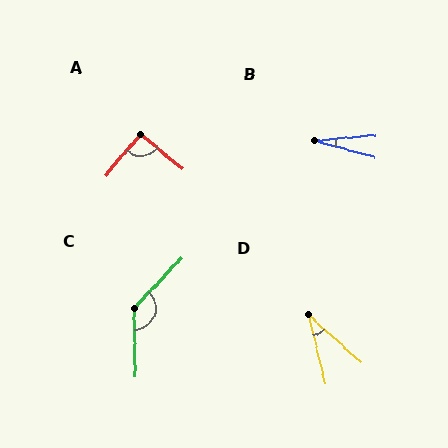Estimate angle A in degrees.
Approximately 91 degrees.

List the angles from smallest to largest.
B (21°), D (34°), A (91°), C (136°).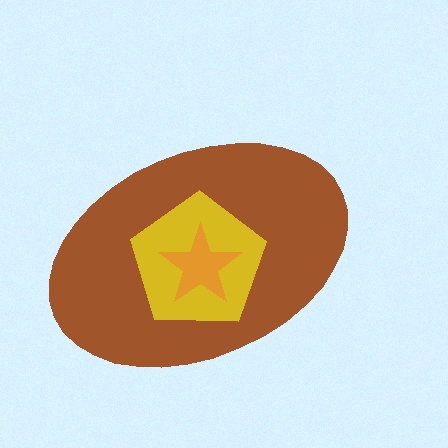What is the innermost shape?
The orange star.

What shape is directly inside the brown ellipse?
The yellow pentagon.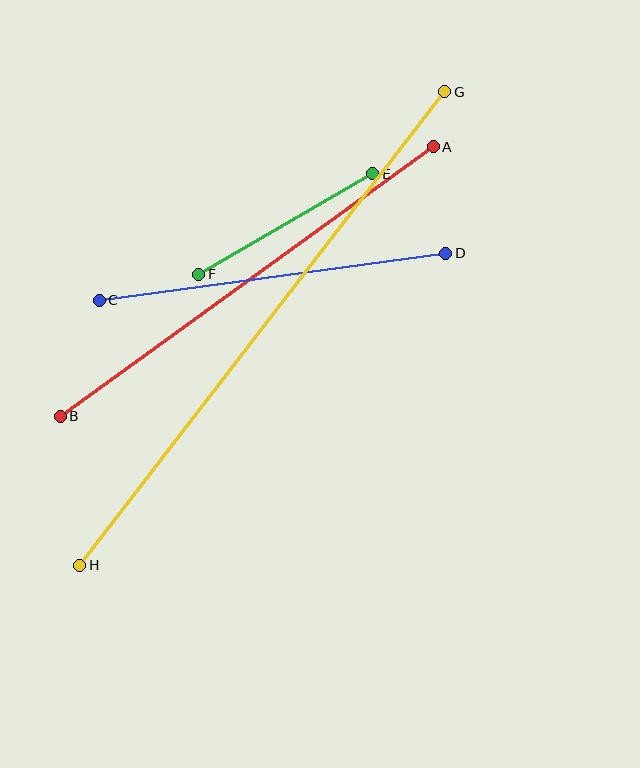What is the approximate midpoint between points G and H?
The midpoint is at approximately (262, 329) pixels.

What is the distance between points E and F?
The distance is approximately 201 pixels.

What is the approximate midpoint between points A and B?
The midpoint is at approximately (247, 282) pixels.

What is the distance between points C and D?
The distance is approximately 350 pixels.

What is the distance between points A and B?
The distance is approximately 460 pixels.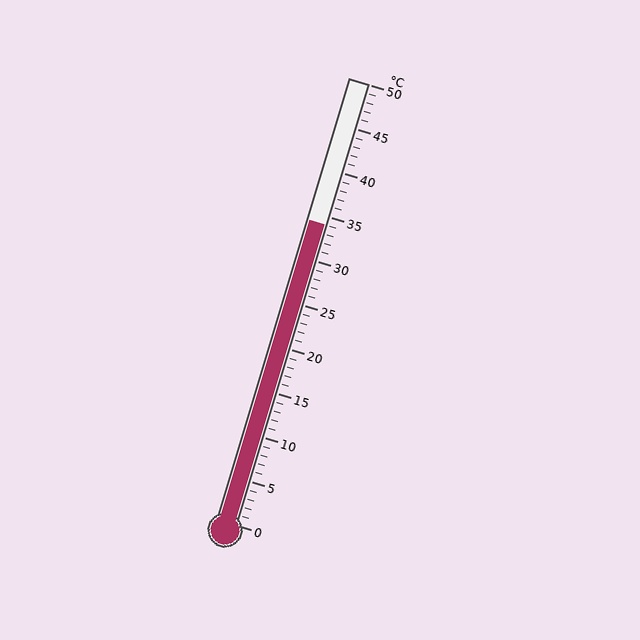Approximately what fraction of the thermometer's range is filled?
The thermometer is filled to approximately 70% of its range.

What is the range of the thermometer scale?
The thermometer scale ranges from 0°C to 50°C.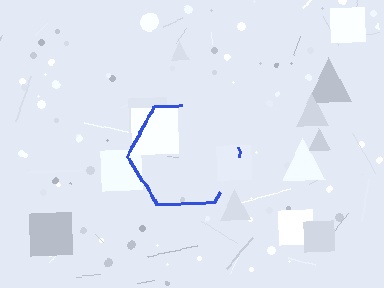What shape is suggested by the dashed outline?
The dashed outline suggests a hexagon.